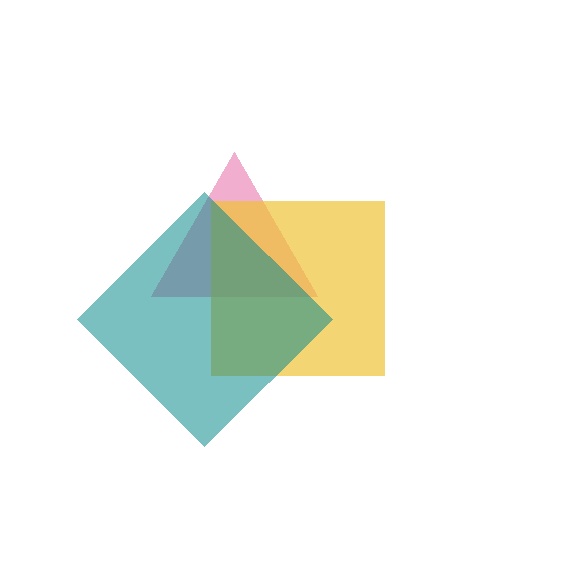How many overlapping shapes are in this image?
There are 3 overlapping shapes in the image.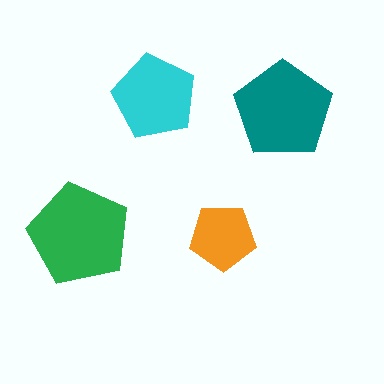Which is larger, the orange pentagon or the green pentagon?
The green one.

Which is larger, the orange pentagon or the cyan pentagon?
The cyan one.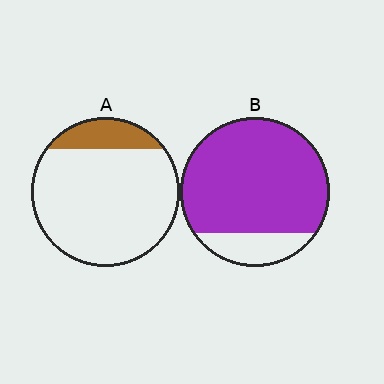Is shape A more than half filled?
No.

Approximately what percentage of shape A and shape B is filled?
A is approximately 15% and B is approximately 85%.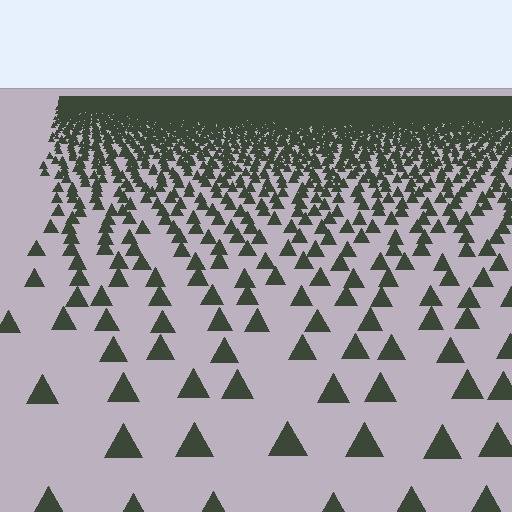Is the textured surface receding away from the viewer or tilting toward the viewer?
The surface is receding away from the viewer. Texture elements get smaller and denser toward the top.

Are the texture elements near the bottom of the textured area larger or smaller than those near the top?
Larger. Near the bottom, elements are closer to the viewer and appear at a bigger on-screen size.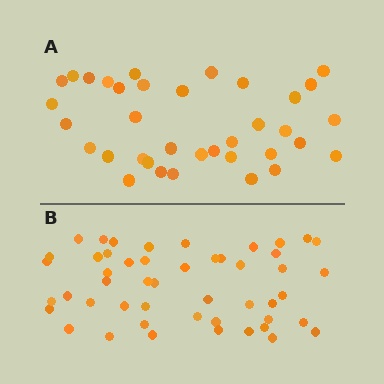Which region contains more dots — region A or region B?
Region B (the bottom region) has more dots.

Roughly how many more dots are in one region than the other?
Region B has approximately 15 more dots than region A.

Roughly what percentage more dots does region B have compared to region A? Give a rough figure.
About 35% more.